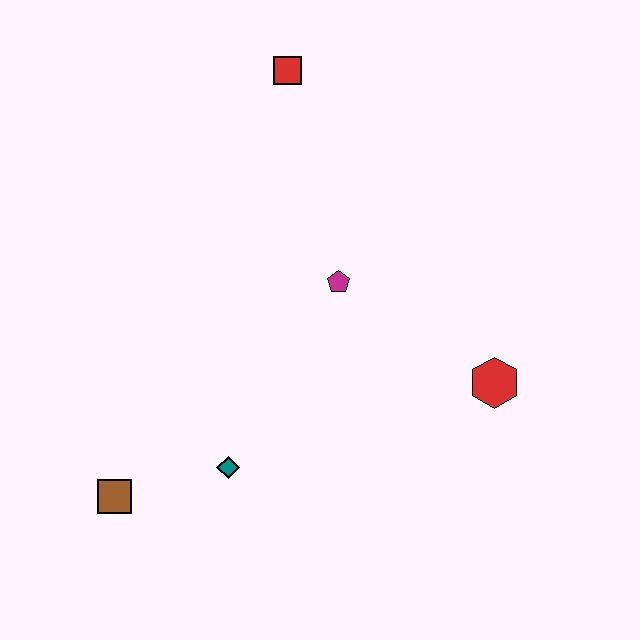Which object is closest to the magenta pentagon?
The red hexagon is closest to the magenta pentagon.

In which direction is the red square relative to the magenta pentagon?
The red square is above the magenta pentagon.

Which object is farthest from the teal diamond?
The red square is farthest from the teal diamond.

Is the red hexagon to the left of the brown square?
No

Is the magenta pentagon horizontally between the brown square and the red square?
No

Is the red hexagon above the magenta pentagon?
No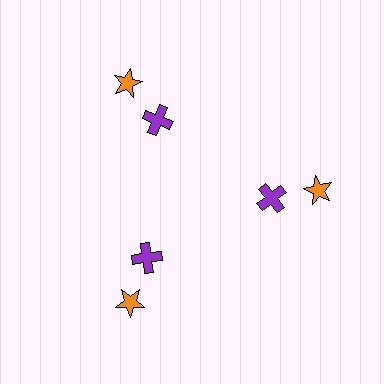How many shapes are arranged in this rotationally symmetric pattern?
There are 6 shapes, arranged in 3 groups of 2.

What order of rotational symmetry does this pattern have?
This pattern has 3-fold rotational symmetry.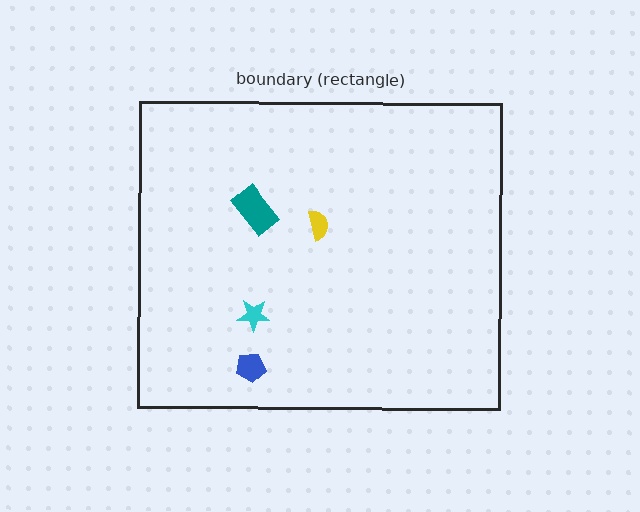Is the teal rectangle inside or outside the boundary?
Inside.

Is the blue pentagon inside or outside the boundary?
Inside.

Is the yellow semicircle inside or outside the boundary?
Inside.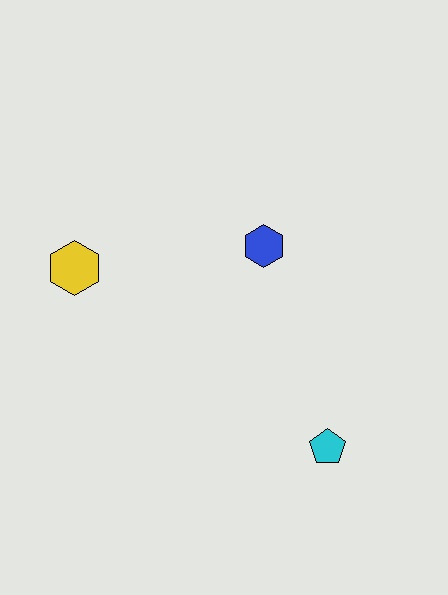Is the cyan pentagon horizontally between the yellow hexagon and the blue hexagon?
No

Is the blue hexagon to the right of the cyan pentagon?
No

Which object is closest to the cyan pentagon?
The blue hexagon is closest to the cyan pentagon.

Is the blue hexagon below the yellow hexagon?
No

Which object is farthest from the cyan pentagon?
The yellow hexagon is farthest from the cyan pentagon.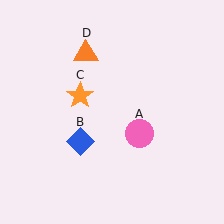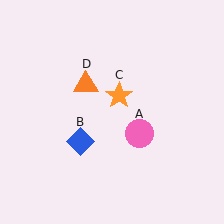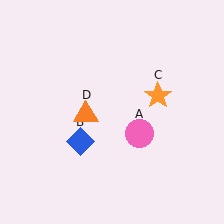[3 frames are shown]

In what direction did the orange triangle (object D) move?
The orange triangle (object D) moved down.